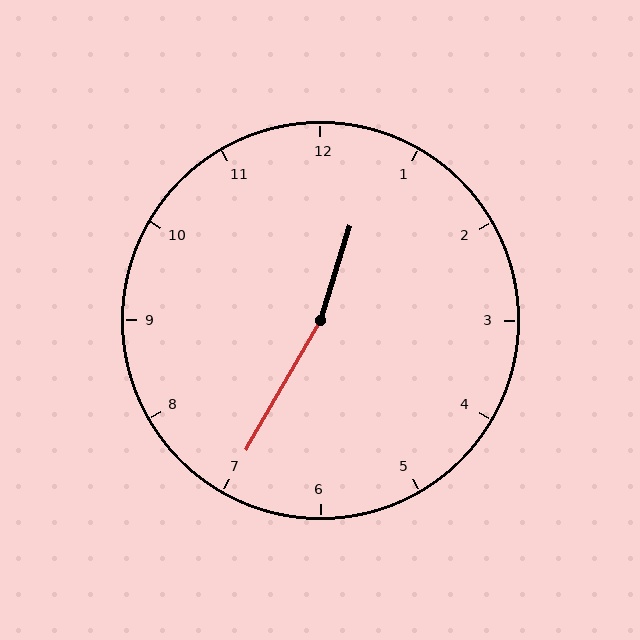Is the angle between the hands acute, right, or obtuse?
It is obtuse.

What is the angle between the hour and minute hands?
Approximately 168 degrees.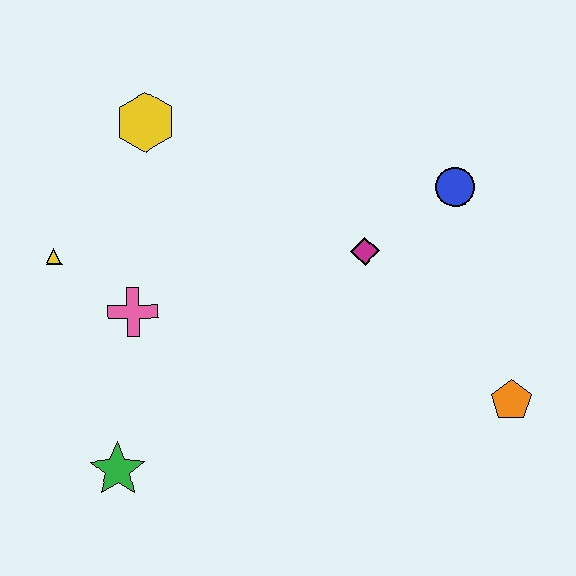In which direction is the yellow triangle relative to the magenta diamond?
The yellow triangle is to the left of the magenta diamond.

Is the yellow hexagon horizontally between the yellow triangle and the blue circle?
Yes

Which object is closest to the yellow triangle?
The pink cross is closest to the yellow triangle.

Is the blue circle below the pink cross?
No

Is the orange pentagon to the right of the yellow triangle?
Yes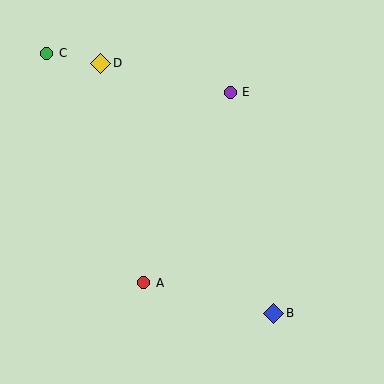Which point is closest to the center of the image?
Point A at (144, 283) is closest to the center.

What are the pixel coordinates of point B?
Point B is at (274, 313).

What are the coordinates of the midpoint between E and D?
The midpoint between E and D is at (166, 78).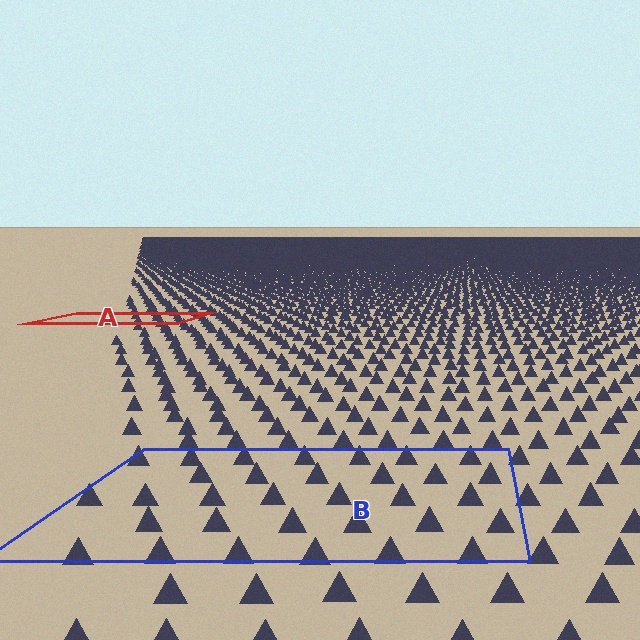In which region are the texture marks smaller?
The texture marks are smaller in region A, because it is farther away.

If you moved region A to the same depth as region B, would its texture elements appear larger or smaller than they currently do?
They would appear larger. At a closer depth, the same texture elements are projected at a bigger on-screen size.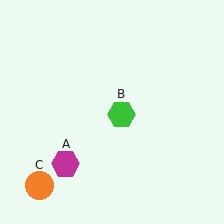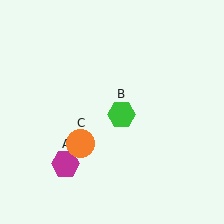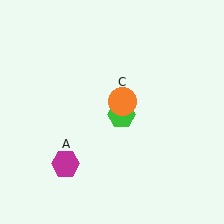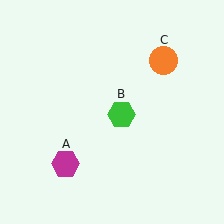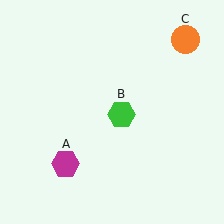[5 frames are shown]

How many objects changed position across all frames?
1 object changed position: orange circle (object C).